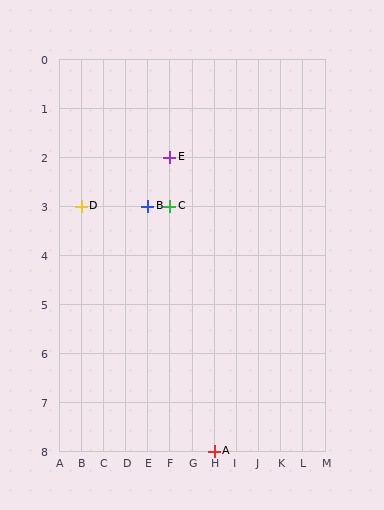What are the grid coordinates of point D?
Point D is at grid coordinates (B, 3).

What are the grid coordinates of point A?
Point A is at grid coordinates (H, 8).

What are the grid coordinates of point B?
Point B is at grid coordinates (E, 3).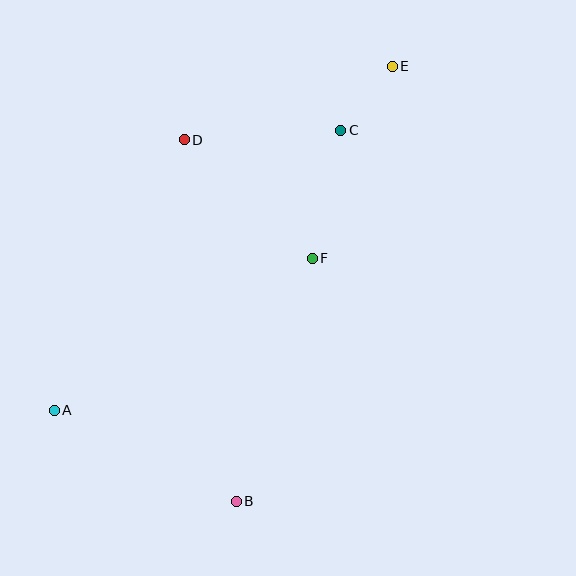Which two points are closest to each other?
Points C and E are closest to each other.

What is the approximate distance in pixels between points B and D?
The distance between B and D is approximately 365 pixels.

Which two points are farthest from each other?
Points A and E are farthest from each other.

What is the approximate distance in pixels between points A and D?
The distance between A and D is approximately 300 pixels.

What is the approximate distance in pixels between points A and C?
The distance between A and C is approximately 401 pixels.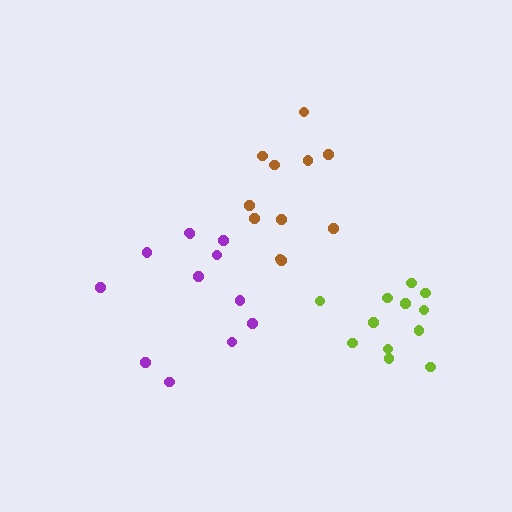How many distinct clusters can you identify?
There are 3 distinct clusters.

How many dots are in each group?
Group 1: 11 dots, Group 2: 12 dots, Group 3: 12 dots (35 total).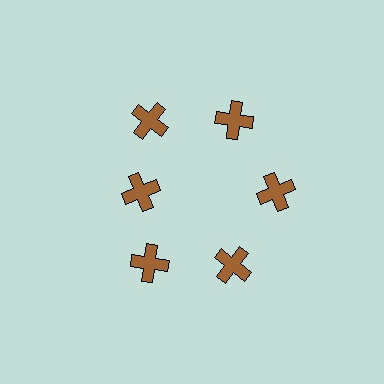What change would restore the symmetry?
The symmetry would be restored by moving it outward, back onto the ring so that all 6 crosses sit at equal angles and equal distance from the center.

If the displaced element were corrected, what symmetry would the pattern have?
It would have 6-fold rotational symmetry — the pattern would map onto itself every 60 degrees.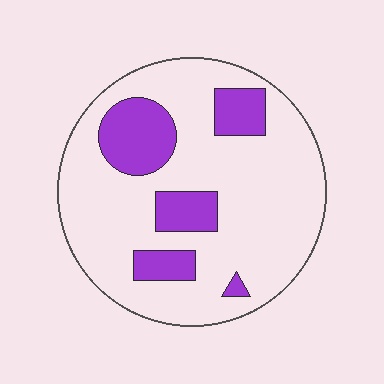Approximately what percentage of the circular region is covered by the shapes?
Approximately 20%.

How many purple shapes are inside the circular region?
5.